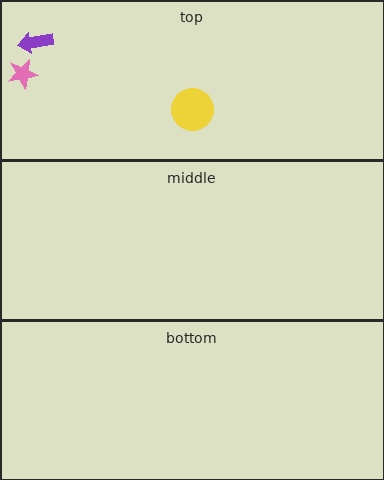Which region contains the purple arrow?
The top region.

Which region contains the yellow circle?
The top region.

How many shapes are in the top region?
3.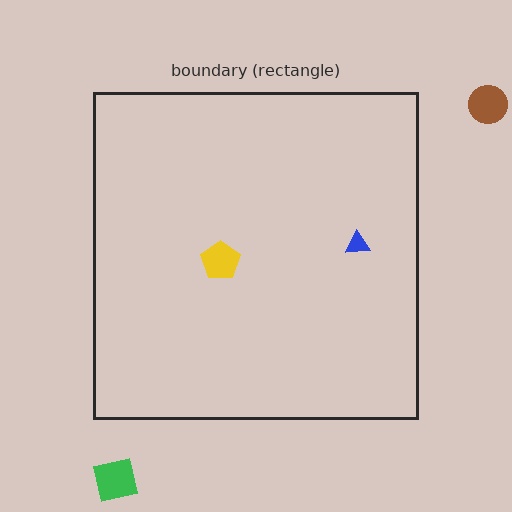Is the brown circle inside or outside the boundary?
Outside.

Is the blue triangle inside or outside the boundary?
Inside.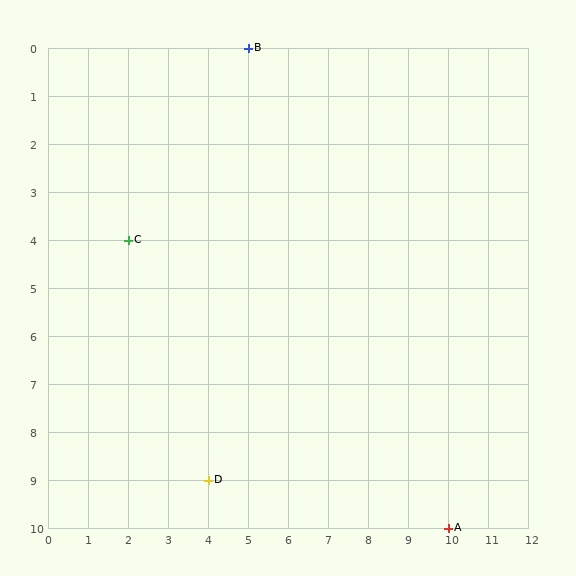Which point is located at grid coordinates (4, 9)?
Point D is at (4, 9).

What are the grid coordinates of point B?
Point B is at grid coordinates (5, 0).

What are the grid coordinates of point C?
Point C is at grid coordinates (2, 4).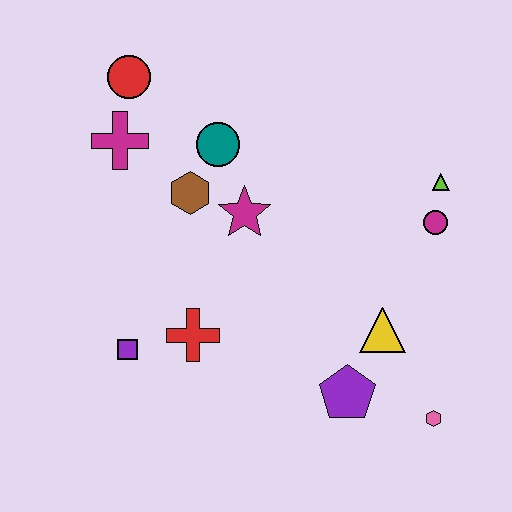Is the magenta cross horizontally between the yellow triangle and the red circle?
No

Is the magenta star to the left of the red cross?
No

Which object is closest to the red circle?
The magenta cross is closest to the red circle.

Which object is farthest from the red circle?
The pink hexagon is farthest from the red circle.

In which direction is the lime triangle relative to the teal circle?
The lime triangle is to the right of the teal circle.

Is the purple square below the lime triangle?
Yes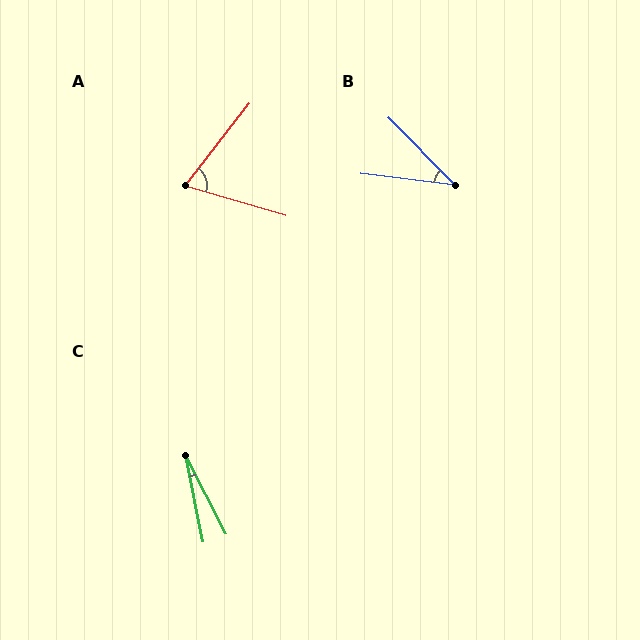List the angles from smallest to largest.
C (16°), B (39°), A (69°).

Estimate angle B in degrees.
Approximately 39 degrees.